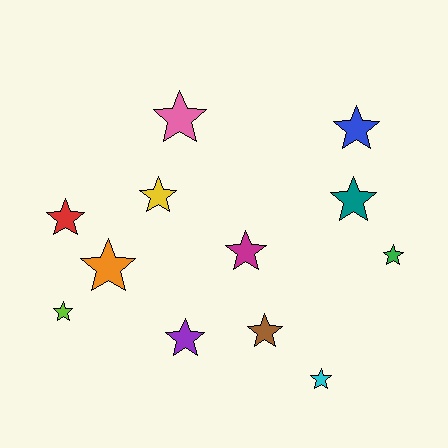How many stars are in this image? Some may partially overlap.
There are 12 stars.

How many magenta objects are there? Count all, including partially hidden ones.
There is 1 magenta object.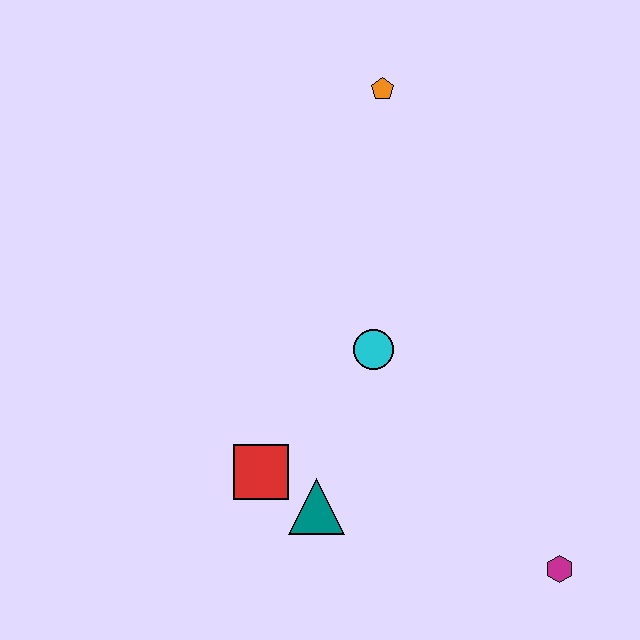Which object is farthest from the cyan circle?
The magenta hexagon is farthest from the cyan circle.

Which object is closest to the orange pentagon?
The cyan circle is closest to the orange pentagon.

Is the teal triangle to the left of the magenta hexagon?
Yes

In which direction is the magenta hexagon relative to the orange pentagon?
The magenta hexagon is below the orange pentagon.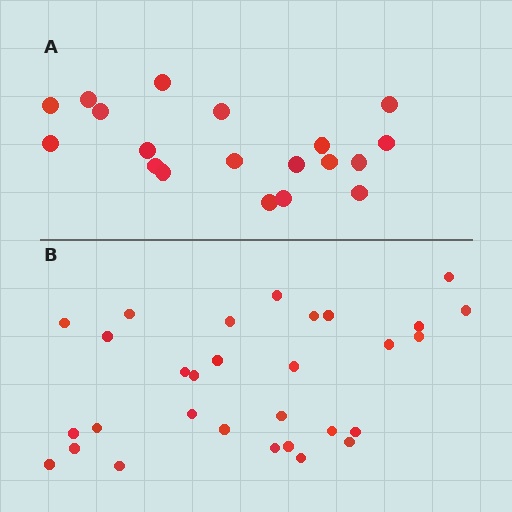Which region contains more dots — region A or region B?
Region B (the bottom region) has more dots.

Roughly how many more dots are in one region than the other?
Region B has roughly 12 or so more dots than region A.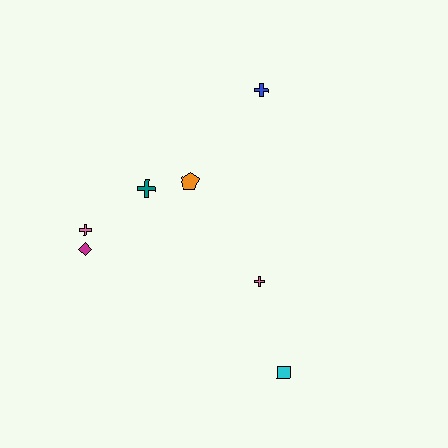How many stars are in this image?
There are no stars.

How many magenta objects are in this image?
There is 1 magenta object.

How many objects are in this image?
There are 7 objects.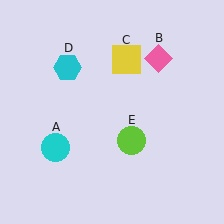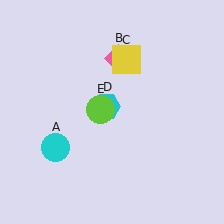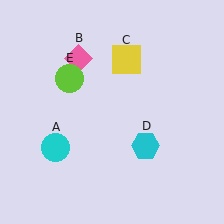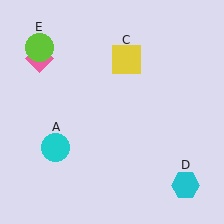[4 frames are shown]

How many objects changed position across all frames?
3 objects changed position: pink diamond (object B), cyan hexagon (object D), lime circle (object E).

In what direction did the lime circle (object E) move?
The lime circle (object E) moved up and to the left.